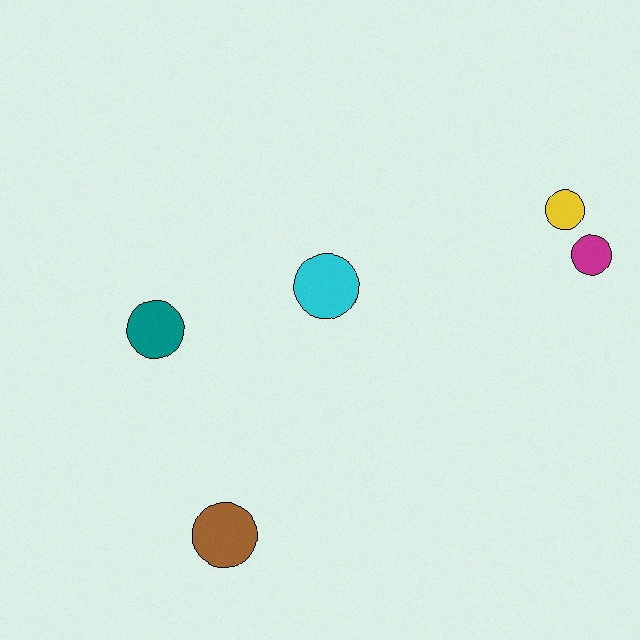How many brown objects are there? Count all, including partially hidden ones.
There is 1 brown object.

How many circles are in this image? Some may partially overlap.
There are 5 circles.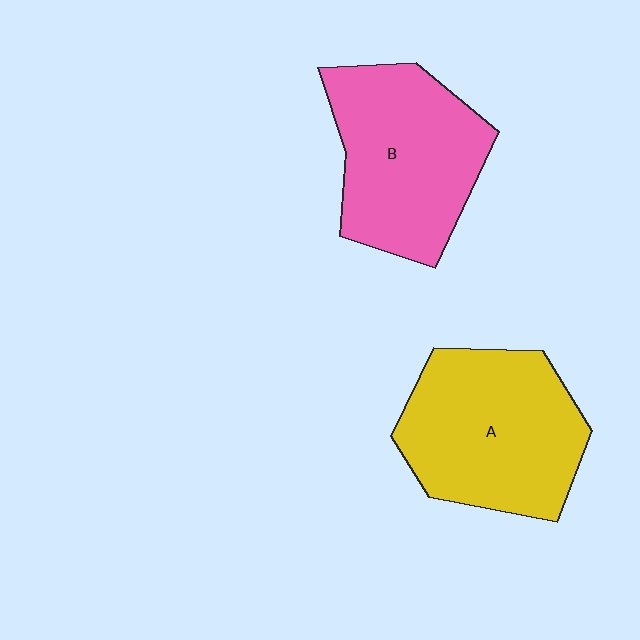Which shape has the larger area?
Shape A (yellow).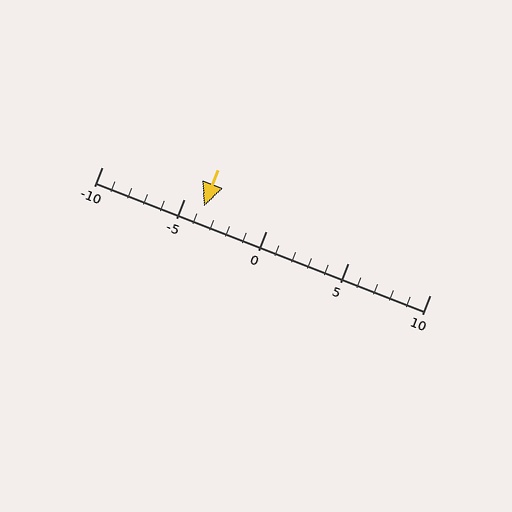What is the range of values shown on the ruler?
The ruler shows values from -10 to 10.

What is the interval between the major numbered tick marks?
The major tick marks are spaced 5 units apart.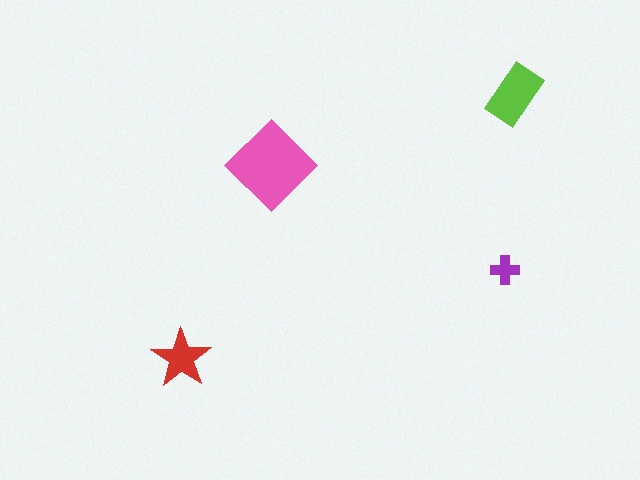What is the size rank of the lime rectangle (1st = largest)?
2nd.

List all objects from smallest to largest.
The purple cross, the red star, the lime rectangle, the pink diamond.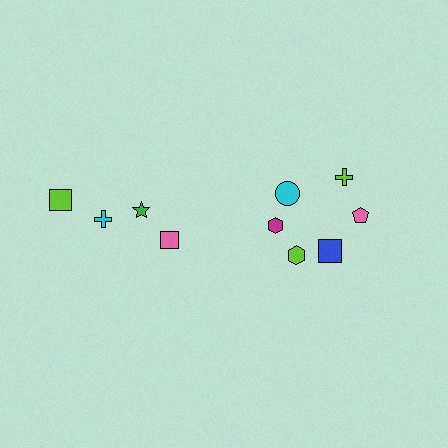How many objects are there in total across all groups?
There are 10 objects.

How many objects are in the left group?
There are 4 objects.